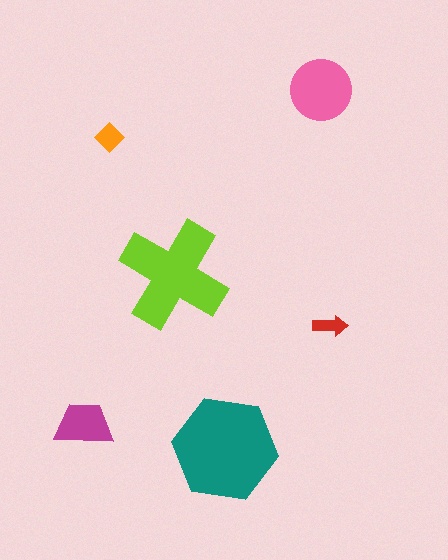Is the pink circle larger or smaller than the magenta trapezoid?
Larger.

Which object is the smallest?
The red arrow.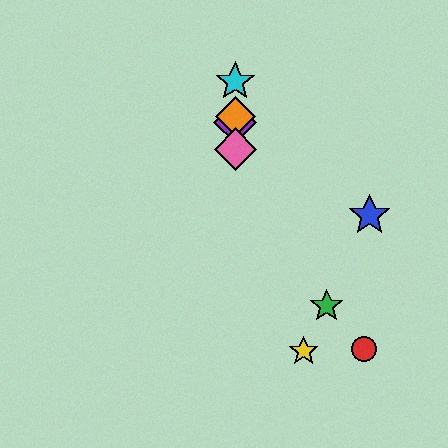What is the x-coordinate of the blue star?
The blue star is at x≈369.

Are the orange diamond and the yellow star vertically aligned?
No, the orange diamond is at x≈235 and the yellow star is at x≈304.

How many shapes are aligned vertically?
4 shapes (the purple diamond, the orange diamond, the cyan star, the pink diamond) are aligned vertically.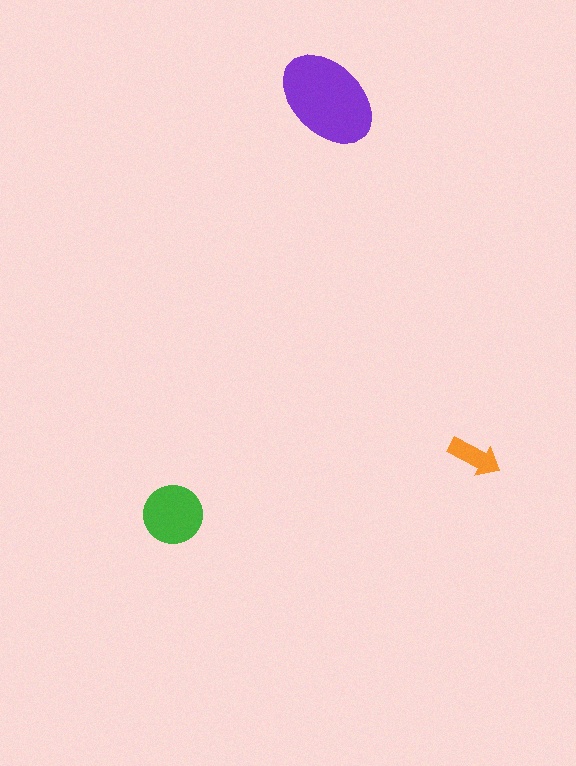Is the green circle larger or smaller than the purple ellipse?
Smaller.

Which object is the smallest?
The orange arrow.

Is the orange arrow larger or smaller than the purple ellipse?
Smaller.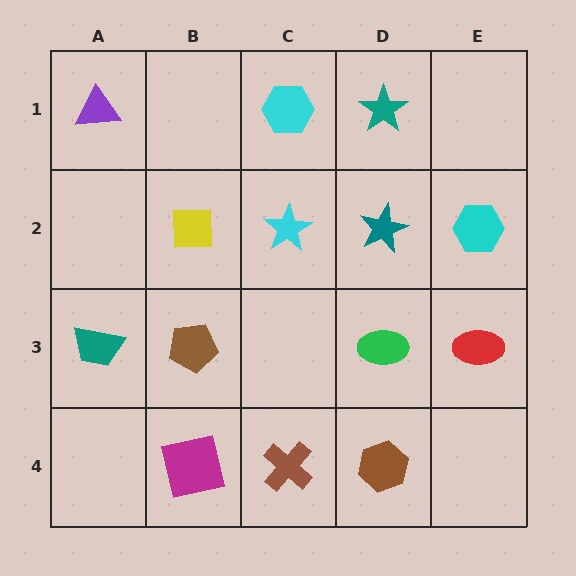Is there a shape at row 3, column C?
No, that cell is empty.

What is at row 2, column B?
A yellow square.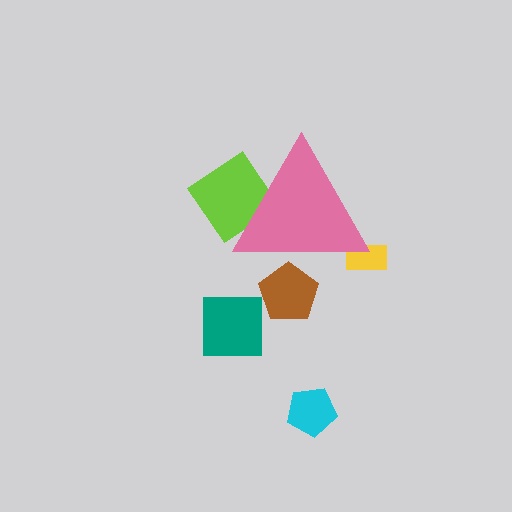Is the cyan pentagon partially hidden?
No, the cyan pentagon is fully visible.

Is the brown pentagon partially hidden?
Yes, the brown pentagon is partially hidden behind the pink triangle.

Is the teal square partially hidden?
No, the teal square is fully visible.